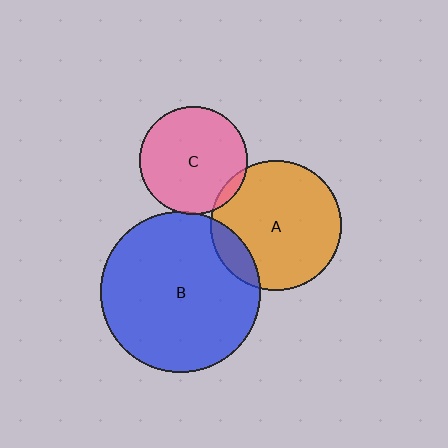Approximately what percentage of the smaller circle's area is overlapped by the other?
Approximately 5%.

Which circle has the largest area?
Circle B (blue).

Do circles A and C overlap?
Yes.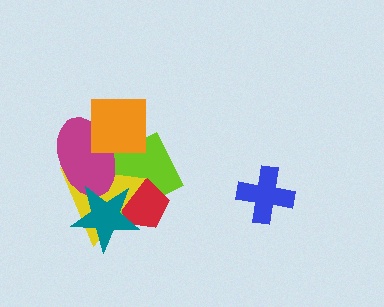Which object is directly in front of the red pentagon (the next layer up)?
The yellow triangle is directly in front of the red pentagon.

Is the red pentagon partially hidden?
Yes, it is partially covered by another shape.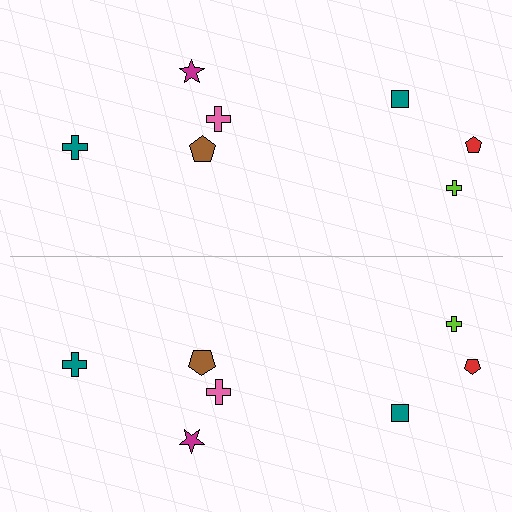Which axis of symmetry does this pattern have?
The pattern has a horizontal axis of symmetry running through the center of the image.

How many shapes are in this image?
There are 14 shapes in this image.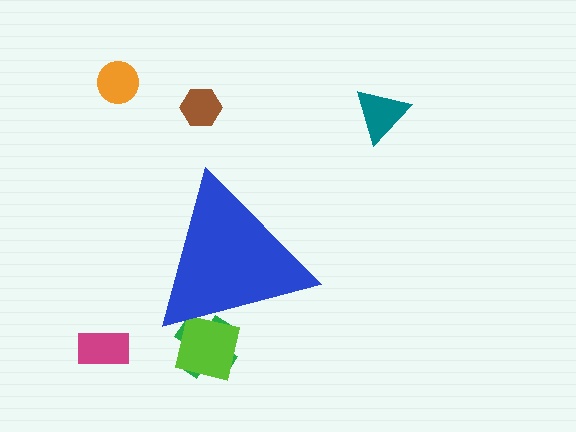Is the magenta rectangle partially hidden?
No, the magenta rectangle is fully visible.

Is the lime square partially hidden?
Yes, the lime square is partially hidden behind the blue triangle.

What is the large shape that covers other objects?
A blue triangle.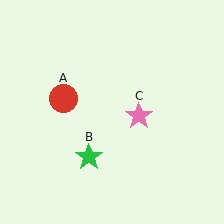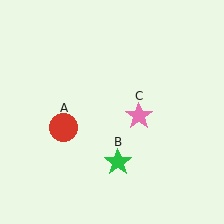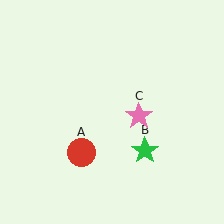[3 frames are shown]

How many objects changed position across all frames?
2 objects changed position: red circle (object A), green star (object B).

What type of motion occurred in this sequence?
The red circle (object A), green star (object B) rotated counterclockwise around the center of the scene.